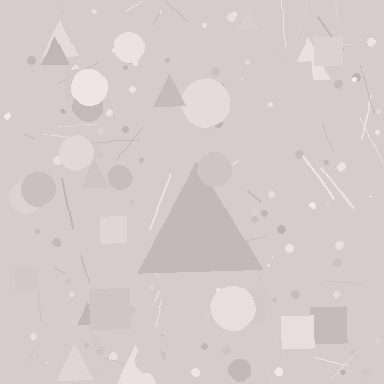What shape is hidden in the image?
A triangle is hidden in the image.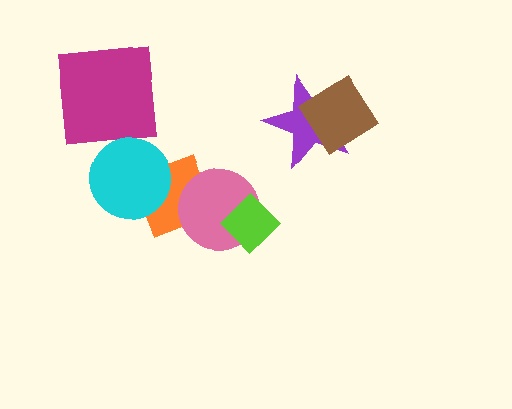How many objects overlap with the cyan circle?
1 object overlaps with the cyan circle.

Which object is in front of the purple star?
The brown diamond is in front of the purple star.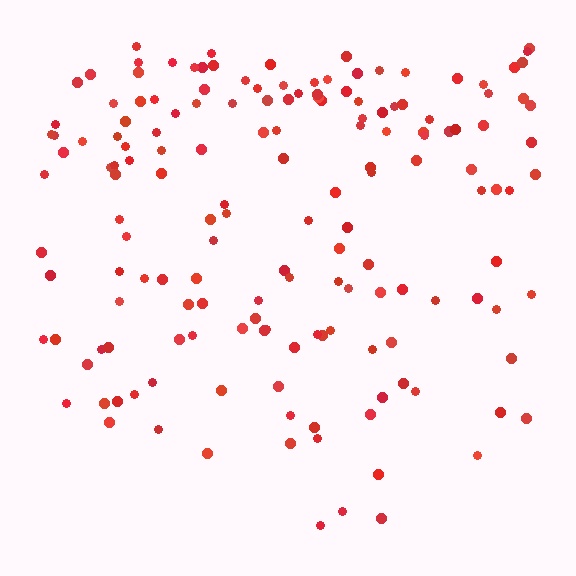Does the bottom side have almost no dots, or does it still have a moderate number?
Still a moderate number, just noticeably fewer than the top.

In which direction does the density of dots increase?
From bottom to top, with the top side densest.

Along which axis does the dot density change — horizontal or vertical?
Vertical.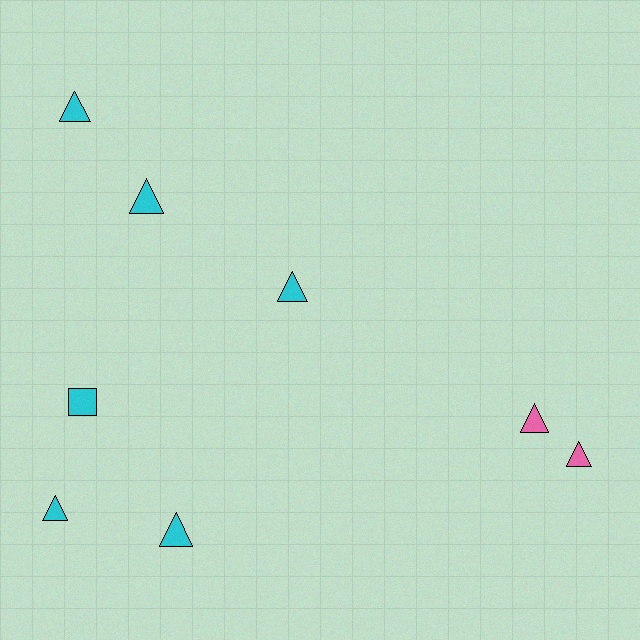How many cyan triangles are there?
There are 5 cyan triangles.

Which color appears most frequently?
Cyan, with 6 objects.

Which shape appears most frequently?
Triangle, with 7 objects.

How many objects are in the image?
There are 8 objects.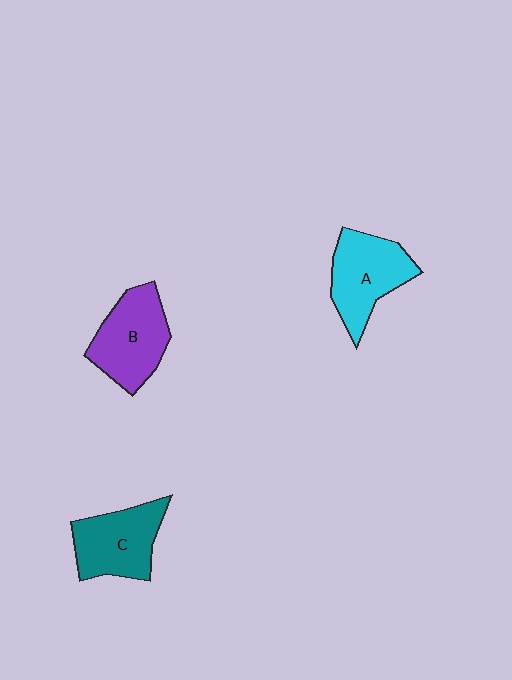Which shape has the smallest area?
Shape C (teal).